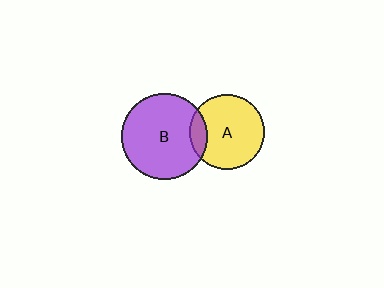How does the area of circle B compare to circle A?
Approximately 1.3 times.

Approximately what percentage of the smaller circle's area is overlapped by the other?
Approximately 15%.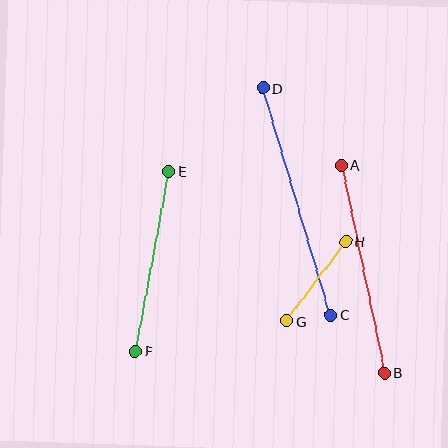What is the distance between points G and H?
The distance is approximately 99 pixels.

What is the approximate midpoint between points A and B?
The midpoint is at approximately (363, 269) pixels.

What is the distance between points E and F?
The distance is approximately 183 pixels.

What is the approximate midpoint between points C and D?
The midpoint is at approximately (297, 201) pixels.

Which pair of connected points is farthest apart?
Points C and D are farthest apart.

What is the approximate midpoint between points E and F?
The midpoint is at approximately (152, 261) pixels.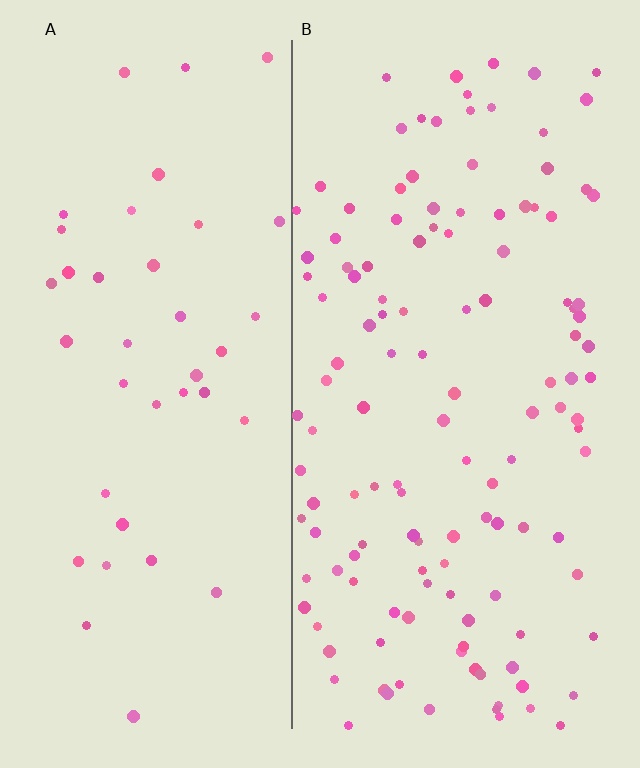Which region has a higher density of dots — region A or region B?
B (the right).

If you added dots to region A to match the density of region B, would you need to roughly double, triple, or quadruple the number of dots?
Approximately triple.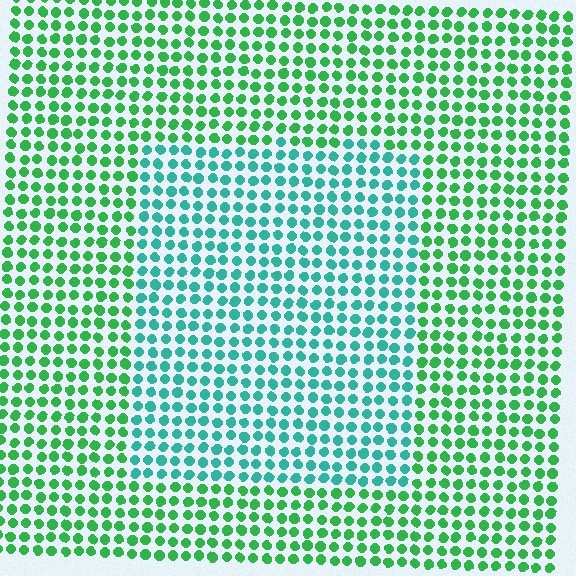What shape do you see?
I see a rectangle.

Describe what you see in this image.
The image is filled with small green elements in a uniform arrangement. A rectangle-shaped region is visible where the elements are tinted to a slightly different hue, forming a subtle color boundary.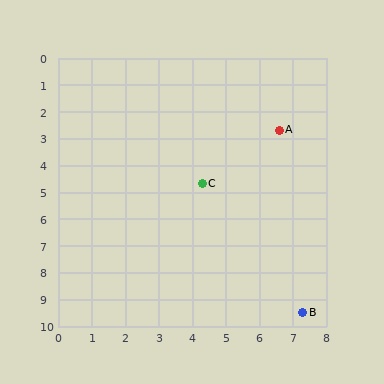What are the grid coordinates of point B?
Point B is at approximately (7.3, 9.5).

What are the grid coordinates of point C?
Point C is at approximately (4.3, 4.7).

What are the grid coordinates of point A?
Point A is at approximately (6.6, 2.7).